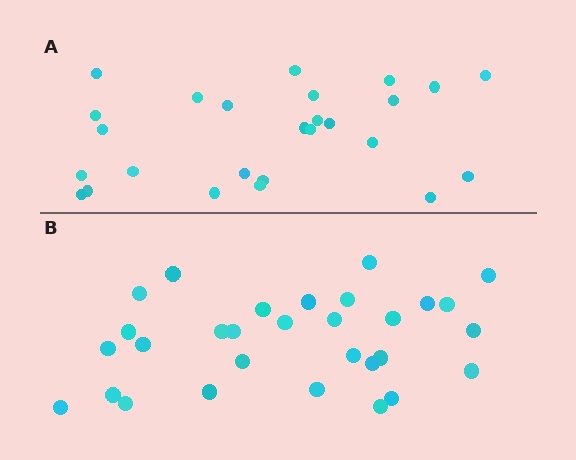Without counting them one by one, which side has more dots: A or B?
Region B (the bottom region) has more dots.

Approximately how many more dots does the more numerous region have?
Region B has about 4 more dots than region A.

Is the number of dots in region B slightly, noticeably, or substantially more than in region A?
Region B has only slightly more — the two regions are fairly close. The ratio is roughly 1.2 to 1.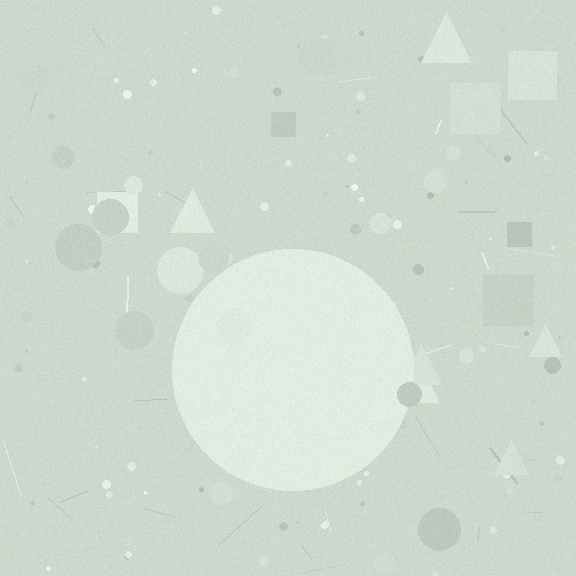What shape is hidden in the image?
A circle is hidden in the image.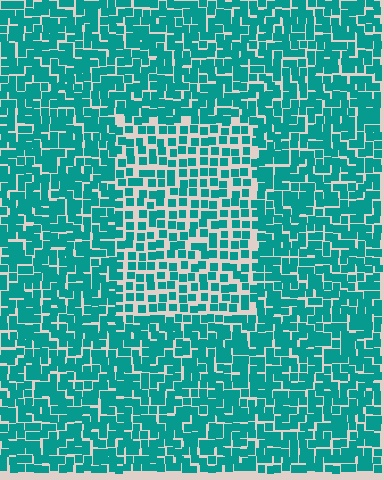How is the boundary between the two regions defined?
The boundary is defined by a change in element density (approximately 1.6x ratio). All elements are the same color, size, and shape.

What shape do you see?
I see a rectangle.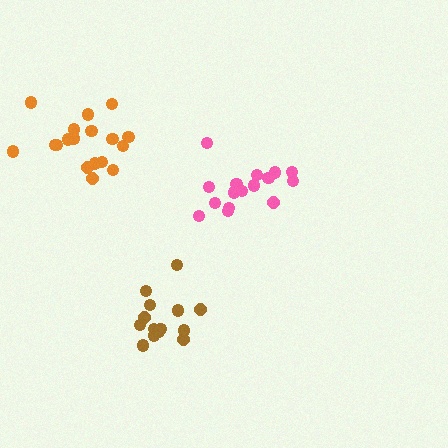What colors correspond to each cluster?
The clusters are colored: pink, brown, orange.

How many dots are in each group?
Group 1: 16 dots, Group 2: 14 dots, Group 3: 18 dots (48 total).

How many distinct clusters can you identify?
There are 3 distinct clusters.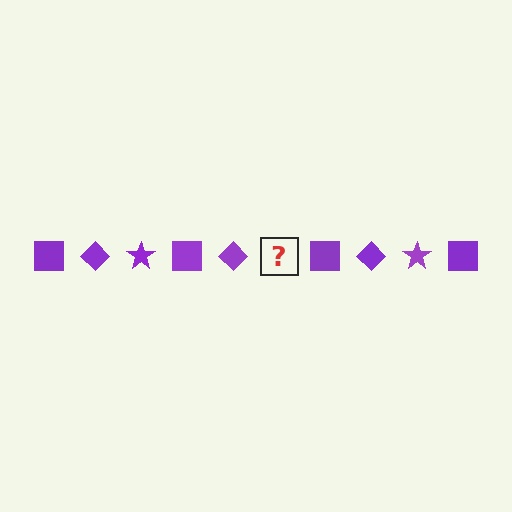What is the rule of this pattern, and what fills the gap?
The rule is that the pattern cycles through square, diamond, star shapes in purple. The gap should be filled with a purple star.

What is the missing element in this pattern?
The missing element is a purple star.